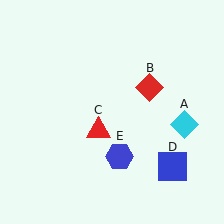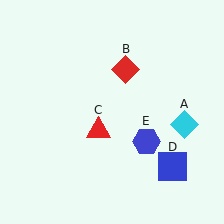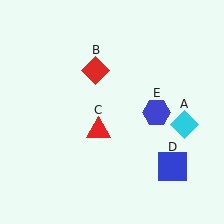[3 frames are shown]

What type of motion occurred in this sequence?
The red diamond (object B), blue hexagon (object E) rotated counterclockwise around the center of the scene.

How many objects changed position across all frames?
2 objects changed position: red diamond (object B), blue hexagon (object E).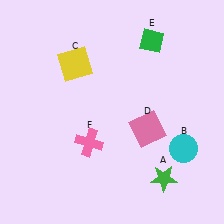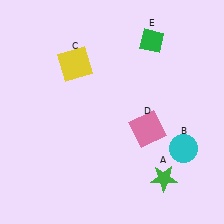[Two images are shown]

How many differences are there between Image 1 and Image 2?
There is 1 difference between the two images.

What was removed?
The pink cross (F) was removed in Image 2.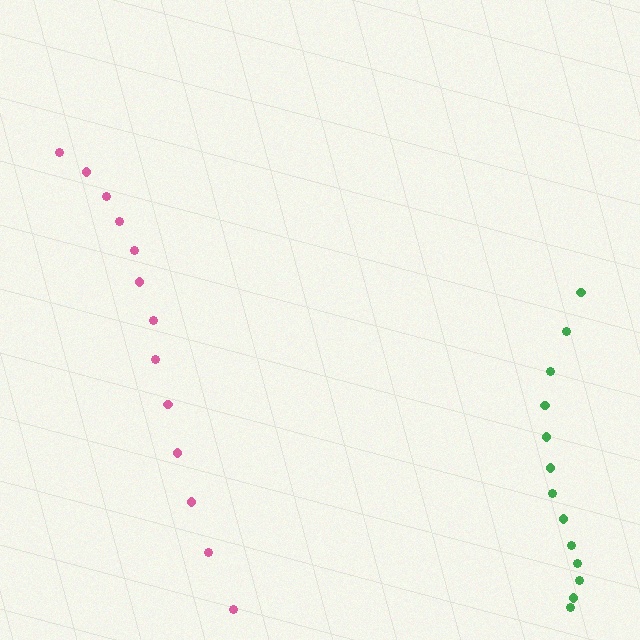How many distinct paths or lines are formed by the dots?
There are 2 distinct paths.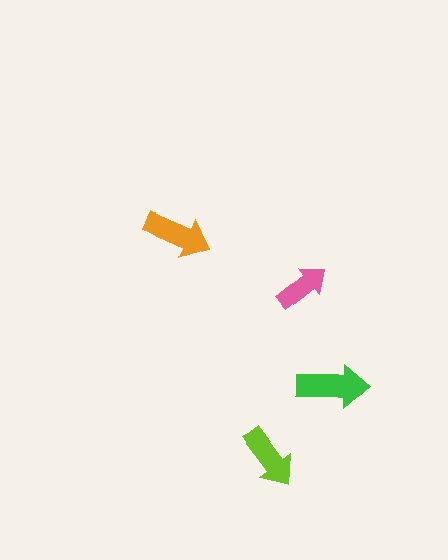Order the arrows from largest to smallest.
the green one, the orange one, the lime one, the pink one.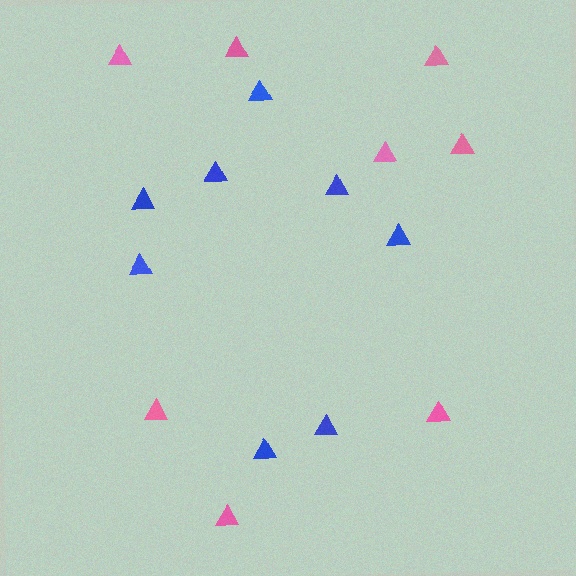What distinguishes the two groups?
There are 2 groups: one group of pink triangles (8) and one group of blue triangles (8).